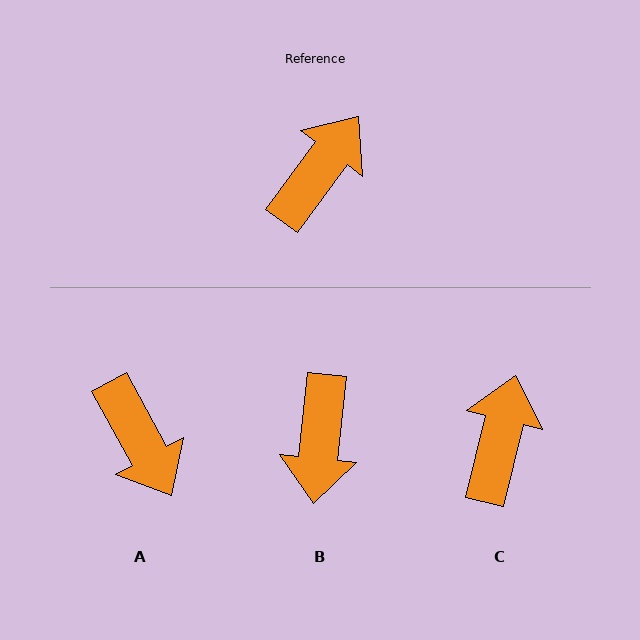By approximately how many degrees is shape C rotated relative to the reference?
Approximately 22 degrees counter-clockwise.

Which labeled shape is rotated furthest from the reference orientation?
B, about 150 degrees away.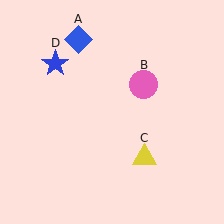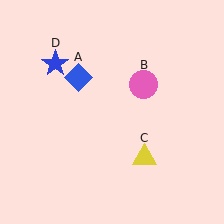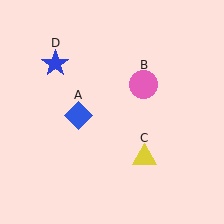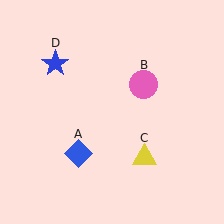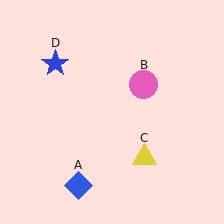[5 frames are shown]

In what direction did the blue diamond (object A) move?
The blue diamond (object A) moved down.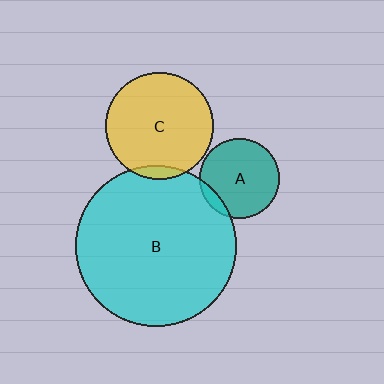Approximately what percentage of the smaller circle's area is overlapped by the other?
Approximately 10%.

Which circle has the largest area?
Circle B (cyan).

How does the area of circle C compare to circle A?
Approximately 1.8 times.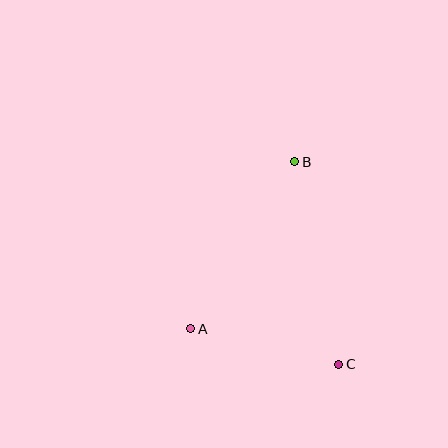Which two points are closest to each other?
Points A and C are closest to each other.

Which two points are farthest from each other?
Points B and C are farthest from each other.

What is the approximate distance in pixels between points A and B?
The distance between A and B is approximately 197 pixels.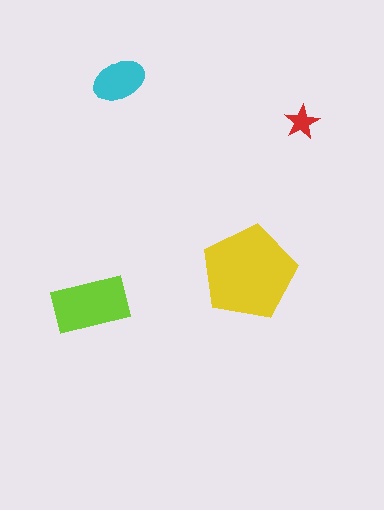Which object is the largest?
The yellow pentagon.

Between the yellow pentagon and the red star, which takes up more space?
The yellow pentagon.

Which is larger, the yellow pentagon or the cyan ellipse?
The yellow pentagon.